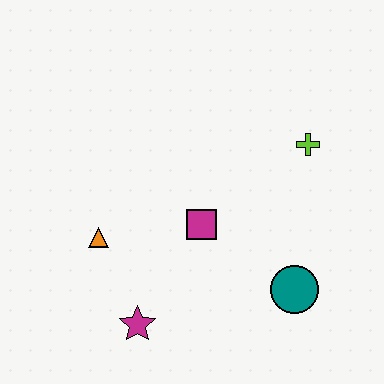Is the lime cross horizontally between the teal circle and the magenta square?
No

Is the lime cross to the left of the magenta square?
No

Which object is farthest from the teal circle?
The orange triangle is farthest from the teal circle.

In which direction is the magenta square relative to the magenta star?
The magenta square is above the magenta star.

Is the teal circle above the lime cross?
No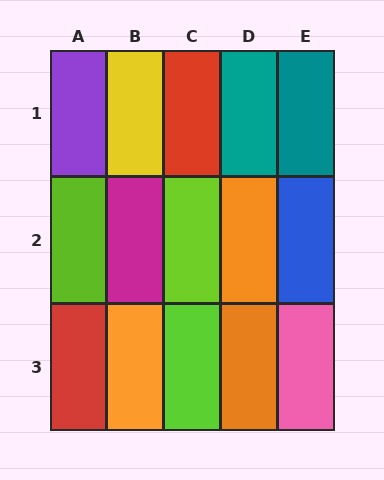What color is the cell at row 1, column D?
Teal.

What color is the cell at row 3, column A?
Red.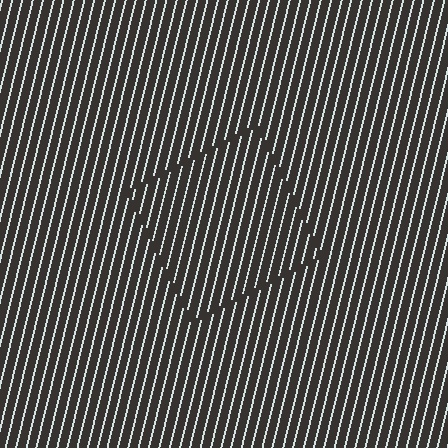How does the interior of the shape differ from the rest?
The interior of the shape contains the same grating, shifted by half a period — the contour is defined by the phase discontinuity where line-ends from the inner and outer gratings abut.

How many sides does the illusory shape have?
4 sides — the line-ends trace a square.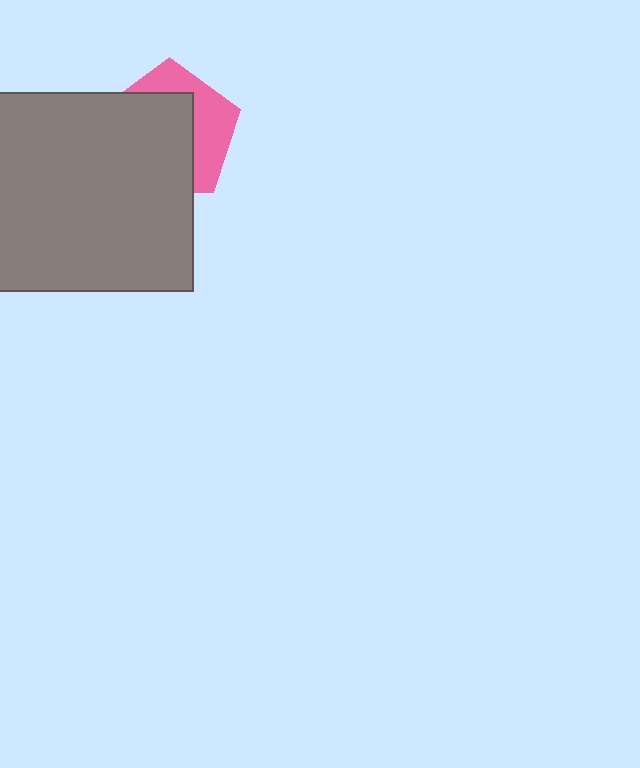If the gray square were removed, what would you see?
You would see the complete pink pentagon.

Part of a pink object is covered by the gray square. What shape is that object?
It is a pentagon.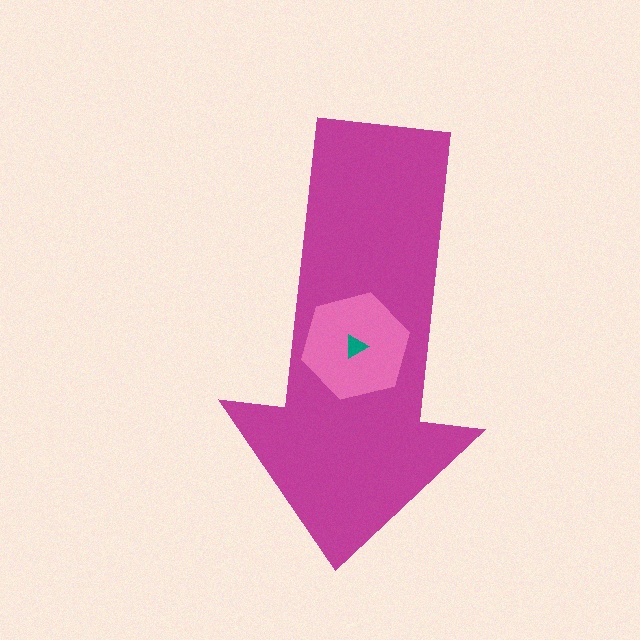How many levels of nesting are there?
3.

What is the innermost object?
The teal triangle.